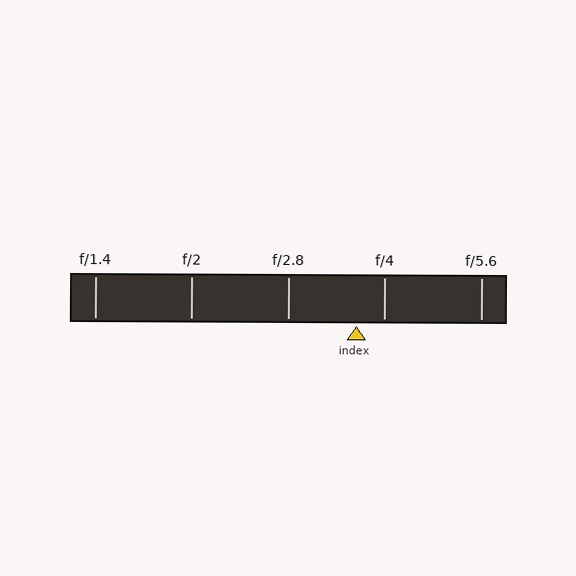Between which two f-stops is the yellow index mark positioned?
The index mark is between f/2.8 and f/4.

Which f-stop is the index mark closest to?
The index mark is closest to f/4.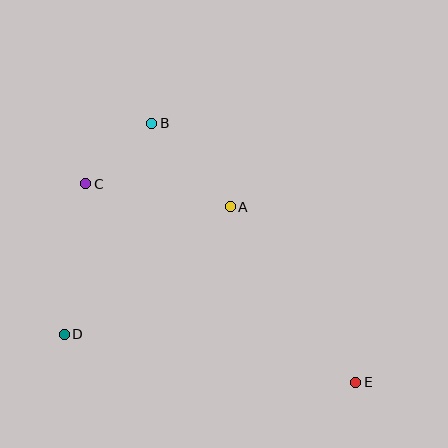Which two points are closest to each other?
Points B and C are closest to each other.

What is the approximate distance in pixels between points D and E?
The distance between D and E is approximately 296 pixels.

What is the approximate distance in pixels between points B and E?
The distance between B and E is approximately 330 pixels.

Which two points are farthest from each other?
Points C and E are farthest from each other.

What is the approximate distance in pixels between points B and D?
The distance between B and D is approximately 228 pixels.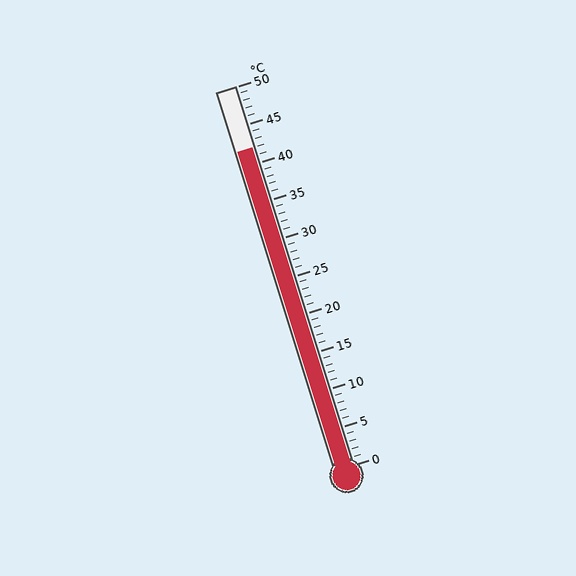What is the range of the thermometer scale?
The thermometer scale ranges from 0°C to 50°C.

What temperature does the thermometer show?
The thermometer shows approximately 42°C.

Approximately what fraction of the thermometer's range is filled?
The thermometer is filled to approximately 85% of its range.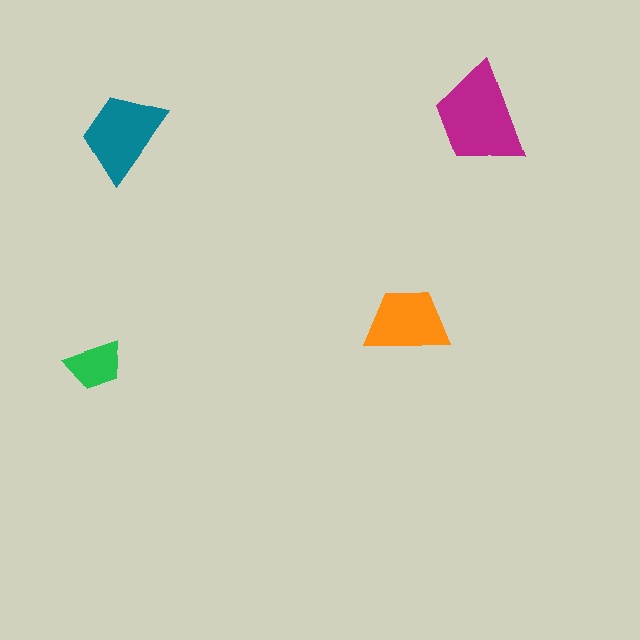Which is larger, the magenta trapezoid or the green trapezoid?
The magenta one.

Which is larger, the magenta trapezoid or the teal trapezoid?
The magenta one.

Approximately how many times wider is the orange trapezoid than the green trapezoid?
About 1.5 times wider.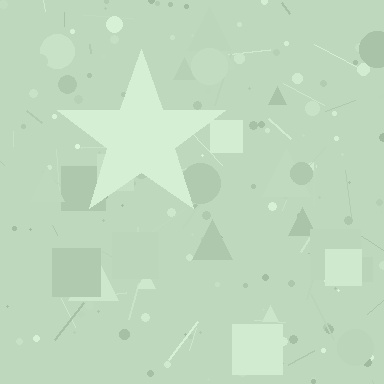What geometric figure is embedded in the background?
A star is embedded in the background.